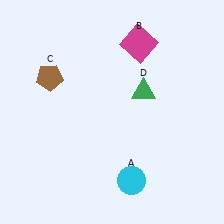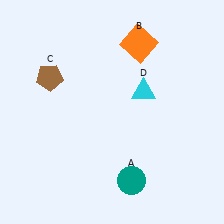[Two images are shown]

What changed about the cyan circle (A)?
In Image 1, A is cyan. In Image 2, it changed to teal.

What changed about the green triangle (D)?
In Image 1, D is green. In Image 2, it changed to cyan.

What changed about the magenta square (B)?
In Image 1, B is magenta. In Image 2, it changed to orange.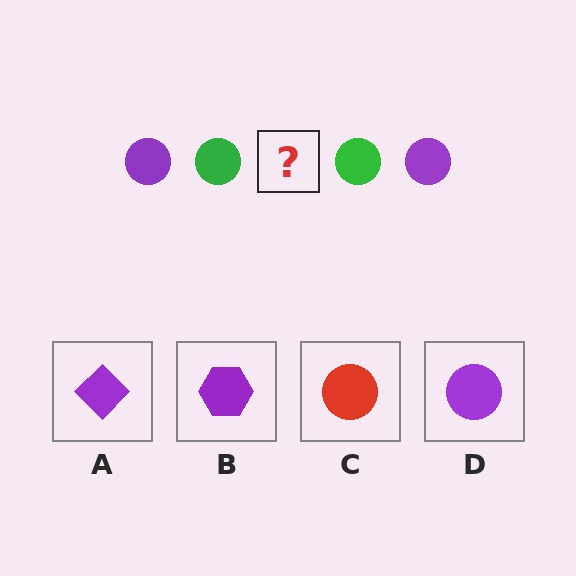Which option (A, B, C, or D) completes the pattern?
D.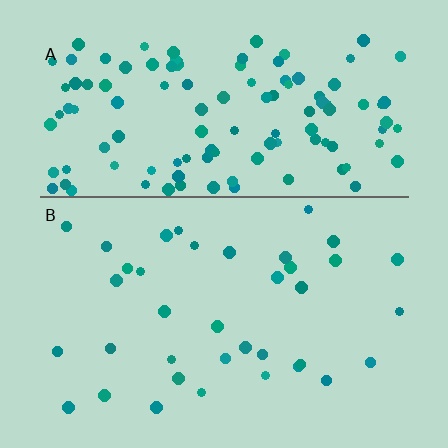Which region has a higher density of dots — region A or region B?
A (the top).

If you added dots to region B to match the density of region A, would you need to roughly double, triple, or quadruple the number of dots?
Approximately triple.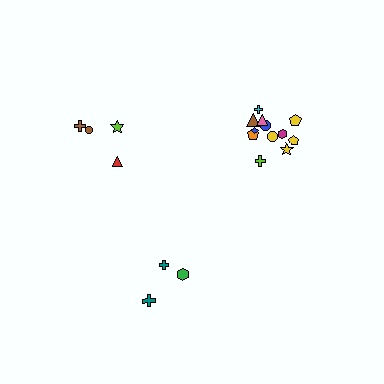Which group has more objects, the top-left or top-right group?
The top-right group.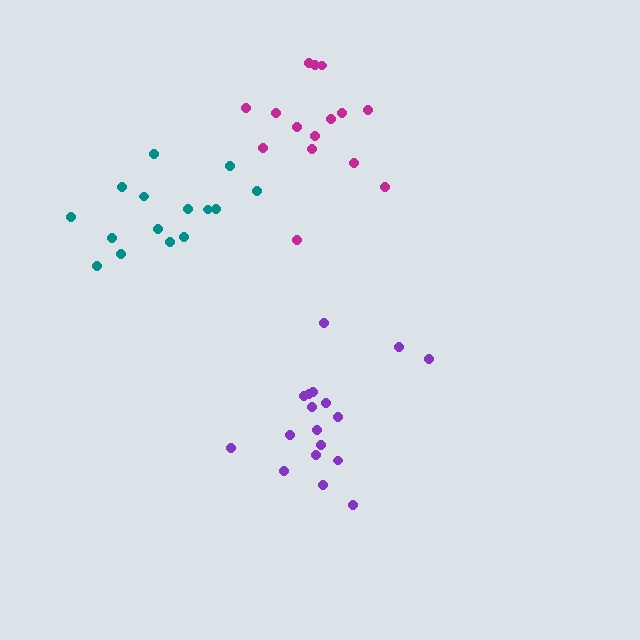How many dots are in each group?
Group 1: 15 dots, Group 2: 18 dots, Group 3: 15 dots (48 total).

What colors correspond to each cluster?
The clusters are colored: magenta, purple, teal.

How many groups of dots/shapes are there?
There are 3 groups.